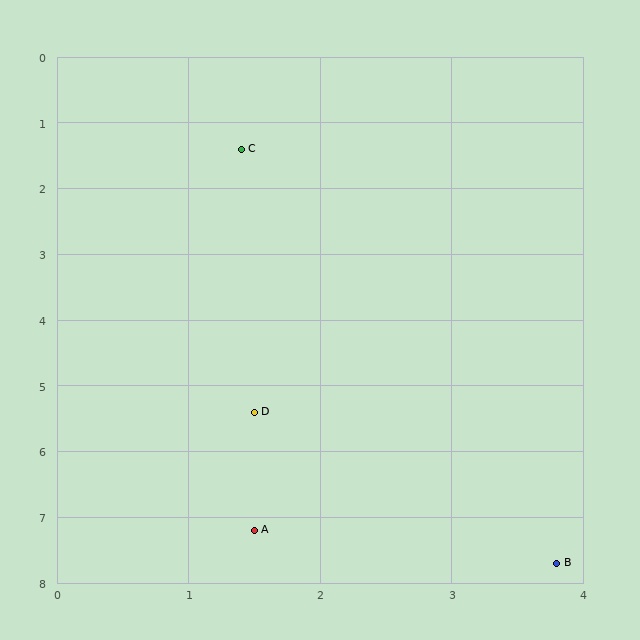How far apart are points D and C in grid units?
Points D and C are about 4.0 grid units apart.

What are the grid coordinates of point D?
Point D is at approximately (1.5, 5.4).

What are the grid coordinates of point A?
Point A is at approximately (1.5, 7.2).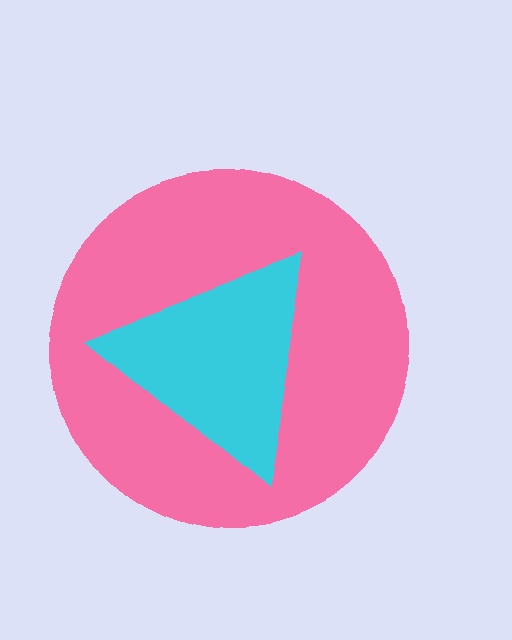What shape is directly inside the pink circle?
The cyan triangle.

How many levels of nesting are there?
2.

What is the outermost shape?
The pink circle.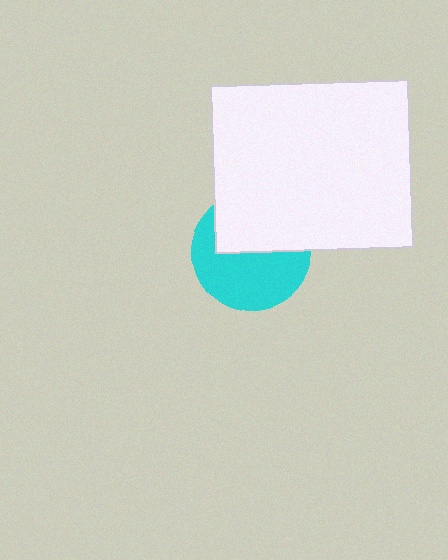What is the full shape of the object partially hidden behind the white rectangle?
The partially hidden object is a cyan circle.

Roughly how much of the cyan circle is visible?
About half of it is visible (roughly 56%).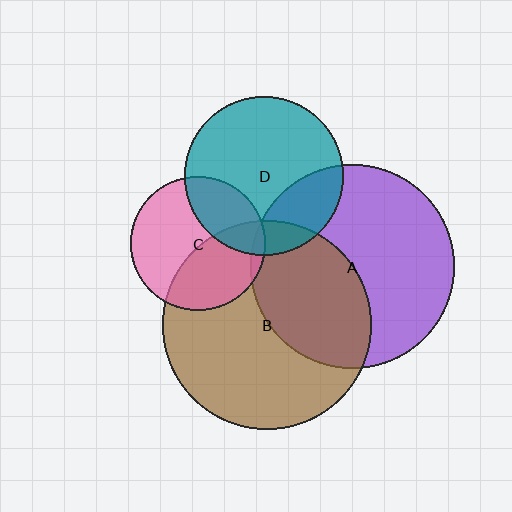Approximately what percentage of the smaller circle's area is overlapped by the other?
Approximately 25%.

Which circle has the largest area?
Circle B (brown).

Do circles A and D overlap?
Yes.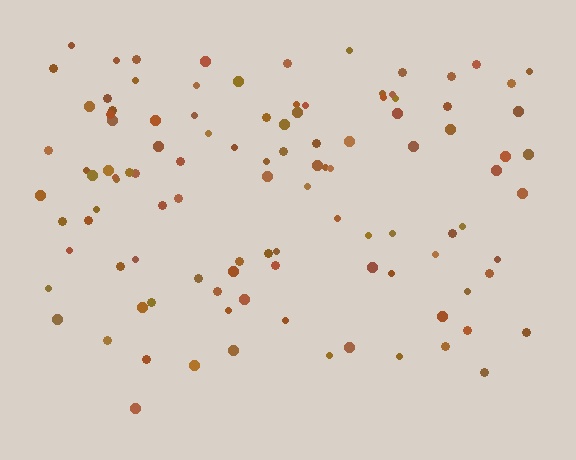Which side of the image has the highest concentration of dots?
The top.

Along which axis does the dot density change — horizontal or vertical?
Vertical.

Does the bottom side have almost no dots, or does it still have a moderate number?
Still a moderate number, just noticeably fewer than the top.